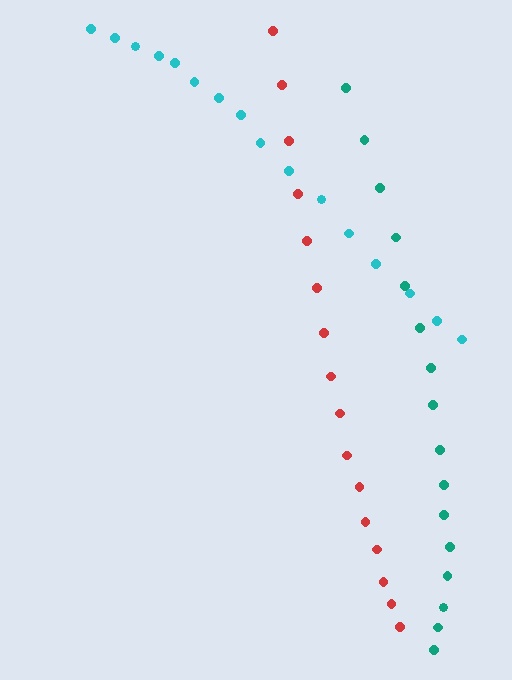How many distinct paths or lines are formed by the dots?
There are 3 distinct paths.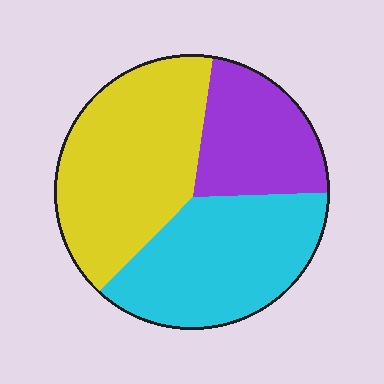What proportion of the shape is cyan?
Cyan covers about 35% of the shape.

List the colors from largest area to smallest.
From largest to smallest: yellow, cyan, purple.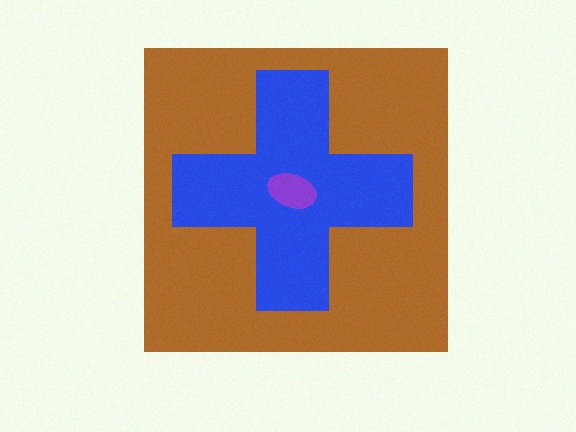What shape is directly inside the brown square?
The blue cross.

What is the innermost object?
The purple ellipse.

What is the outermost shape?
The brown square.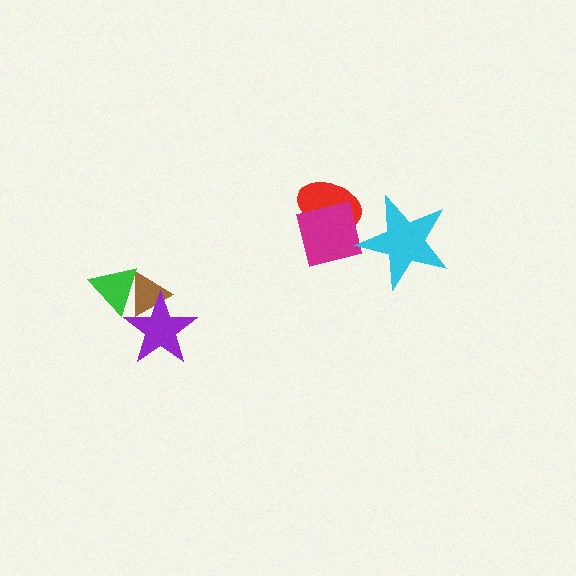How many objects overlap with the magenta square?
2 objects overlap with the magenta square.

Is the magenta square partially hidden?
Yes, it is partially covered by another shape.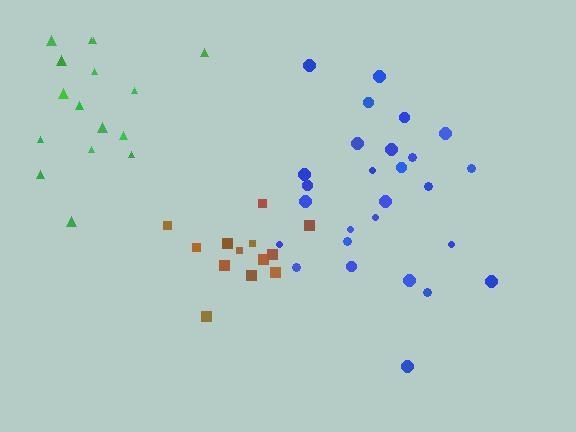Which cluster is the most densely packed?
Brown.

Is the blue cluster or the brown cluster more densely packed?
Brown.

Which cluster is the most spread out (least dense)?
Green.